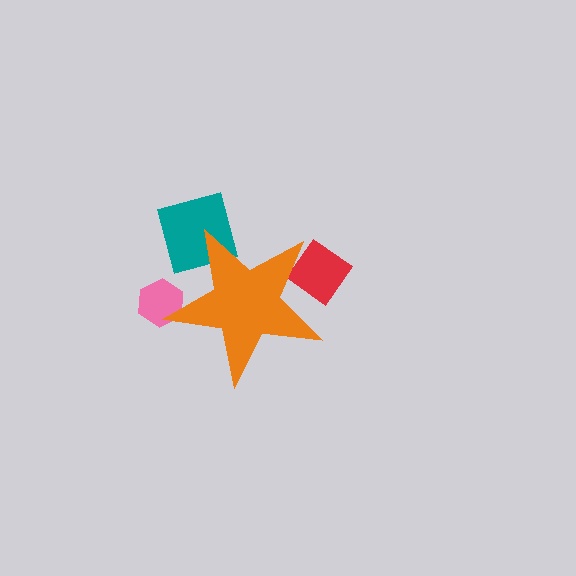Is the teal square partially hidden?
Yes, the teal square is partially hidden behind the orange star.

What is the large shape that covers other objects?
An orange star.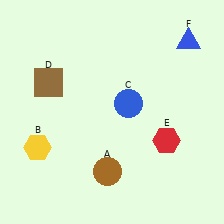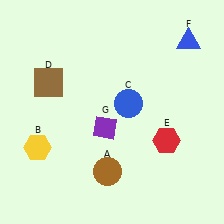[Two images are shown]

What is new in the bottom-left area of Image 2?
A purple diamond (G) was added in the bottom-left area of Image 2.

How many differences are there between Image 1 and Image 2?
There is 1 difference between the two images.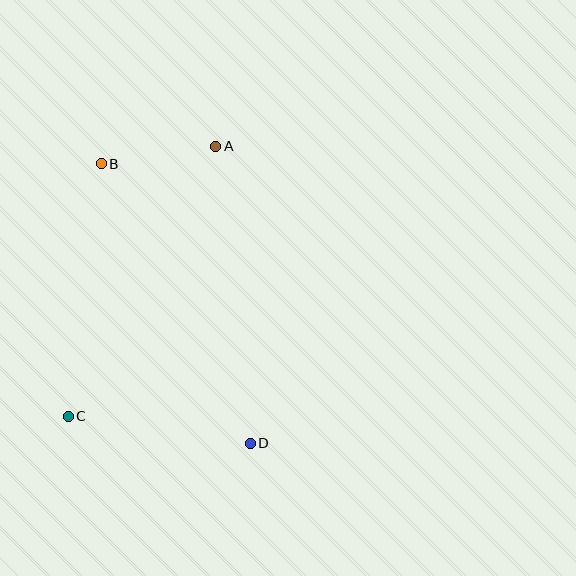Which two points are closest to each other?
Points A and B are closest to each other.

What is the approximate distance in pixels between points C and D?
The distance between C and D is approximately 184 pixels.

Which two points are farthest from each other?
Points B and D are farthest from each other.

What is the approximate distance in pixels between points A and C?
The distance between A and C is approximately 308 pixels.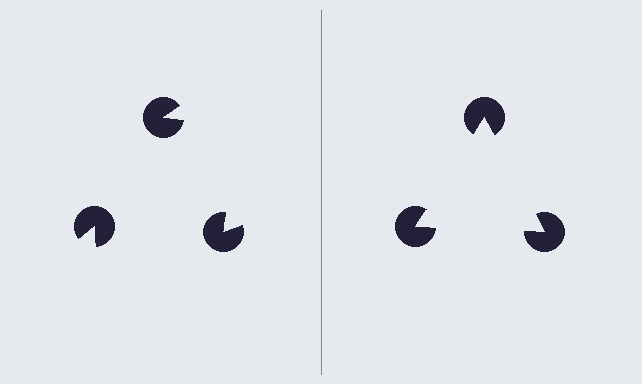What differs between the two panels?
The pac-man discs are positioned identically on both sides; only the wedge orientations differ. On the right they align to a triangle; on the left they are misaligned.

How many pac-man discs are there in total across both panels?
6 — 3 on each side.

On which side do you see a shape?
An illusory triangle appears on the right side. On the left side the wedge cuts are rotated, so no coherent shape forms.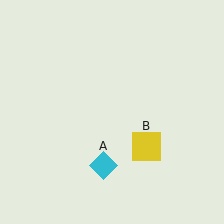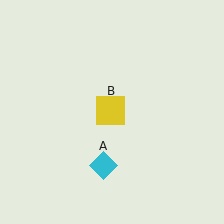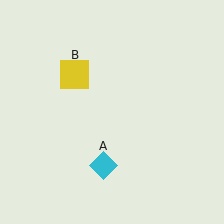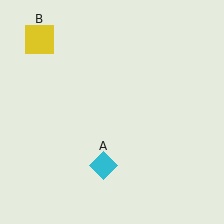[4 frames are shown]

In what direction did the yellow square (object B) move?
The yellow square (object B) moved up and to the left.